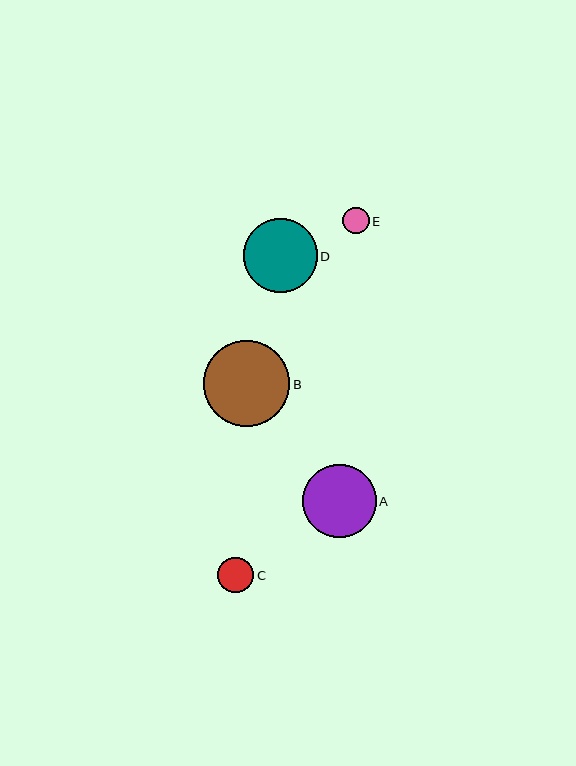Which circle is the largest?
Circle B is the largest with a size of approximately 87 pixels.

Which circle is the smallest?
Circle E is the smallest with a size of approximately 26 pixels.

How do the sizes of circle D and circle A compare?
Circle D and circle A are approximately the same size.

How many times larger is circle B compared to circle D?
Circle B is approximately 1.2 times the size of circle D.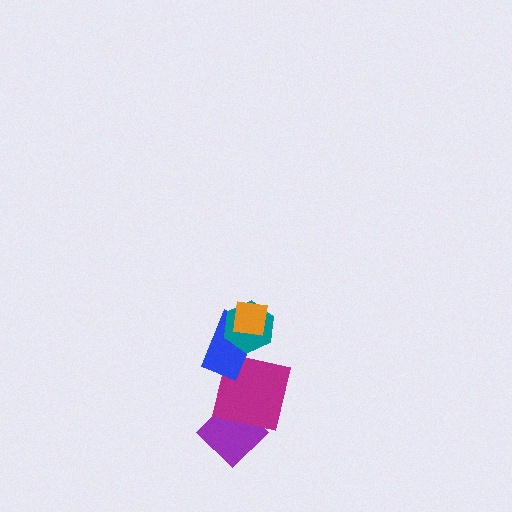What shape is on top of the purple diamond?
The magenta square is on top of the purple diamond.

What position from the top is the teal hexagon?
The teal hexagon is 2nd from the top.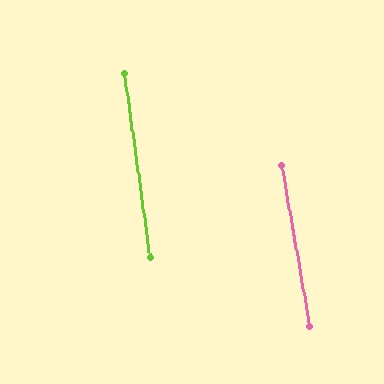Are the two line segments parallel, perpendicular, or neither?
Parallel — their directions differ by only 2.0°.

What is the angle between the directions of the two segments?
Approximately 2 degrees.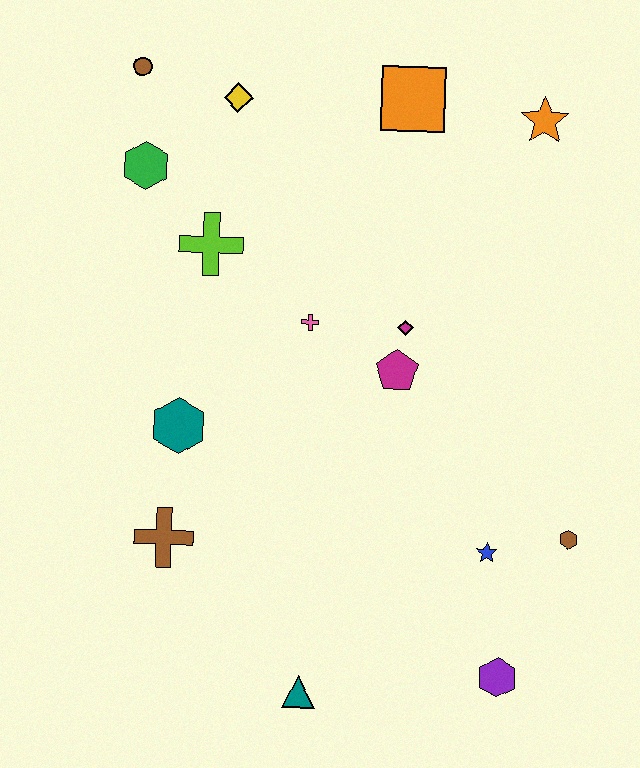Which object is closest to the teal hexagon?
The brown cross is closest to the teal hexagon.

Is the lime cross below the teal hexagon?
No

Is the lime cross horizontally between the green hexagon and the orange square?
Yes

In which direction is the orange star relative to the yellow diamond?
The orange star is to the right of the yellow diamond.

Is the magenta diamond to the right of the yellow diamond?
Yes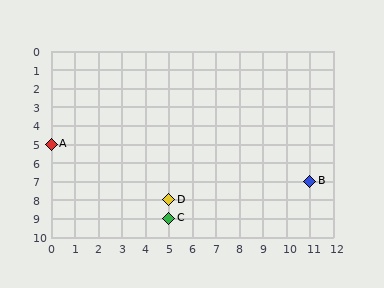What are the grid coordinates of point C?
Point C is at grid coordinates (5, 9).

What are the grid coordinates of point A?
Point A is at grid coordinates (0, 5).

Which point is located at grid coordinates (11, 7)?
Point B is at (11, 7).